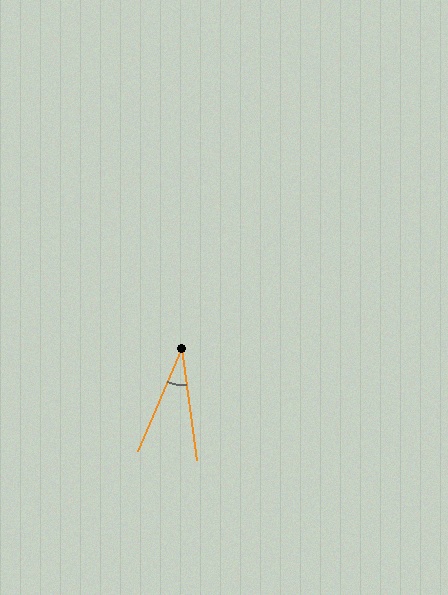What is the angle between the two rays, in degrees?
Approximately 31 degrees.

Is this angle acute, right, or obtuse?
It is acute.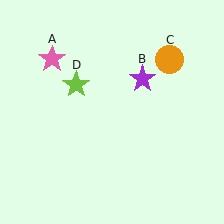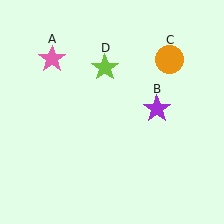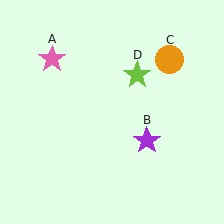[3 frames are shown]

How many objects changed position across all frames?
2 objects changed position: purple star (object B), lime star (object D).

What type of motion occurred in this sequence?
The purple star (object B), lime star (object D) rotated clockwise around the center of the scene.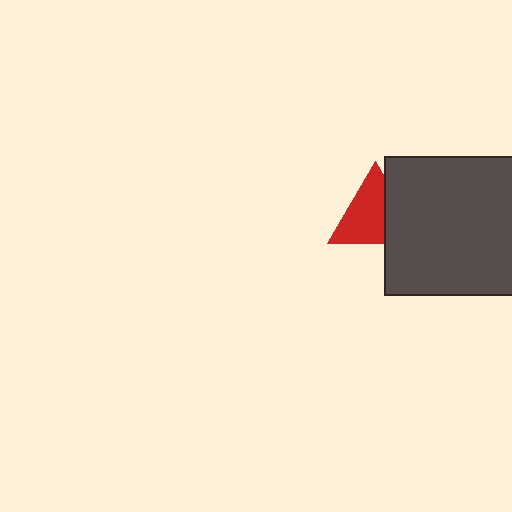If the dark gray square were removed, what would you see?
You would see the complete red triangle.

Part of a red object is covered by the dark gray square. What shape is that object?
It is a triangle.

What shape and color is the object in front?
The object in front is a dark gray square.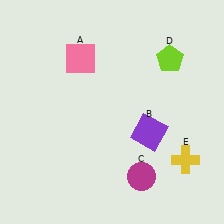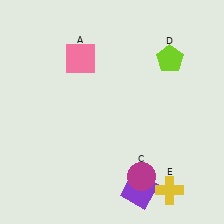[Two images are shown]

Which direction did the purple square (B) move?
The purple square (B) moved down.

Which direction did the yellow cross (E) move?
The yellow cross (E) moved down.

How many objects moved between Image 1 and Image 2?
2 objects moved between the two images.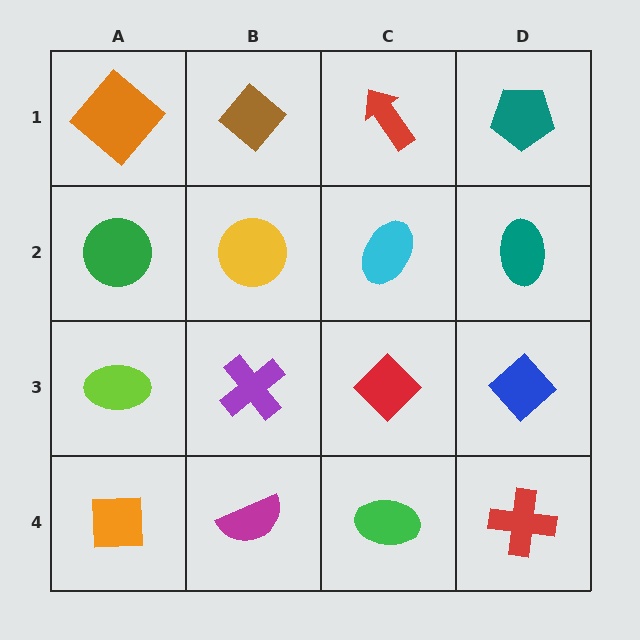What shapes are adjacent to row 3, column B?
A yellow circle (row 2, column B), a magenta semicircle (row 4, column B), a lime ellipse (row 3, column A), a red diamond (row 3, column C).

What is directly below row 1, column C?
A cyan ellipse.